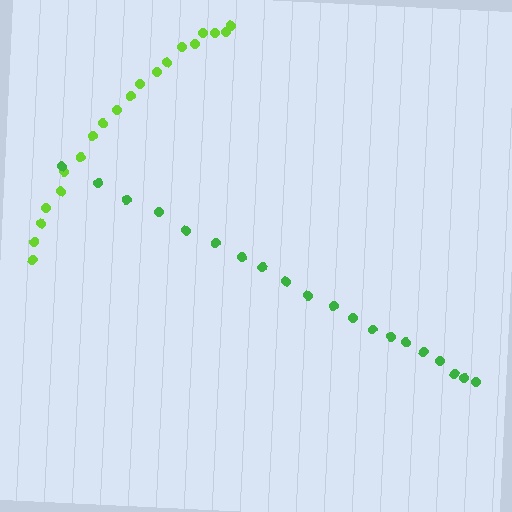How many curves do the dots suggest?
There are 2 distinct paths.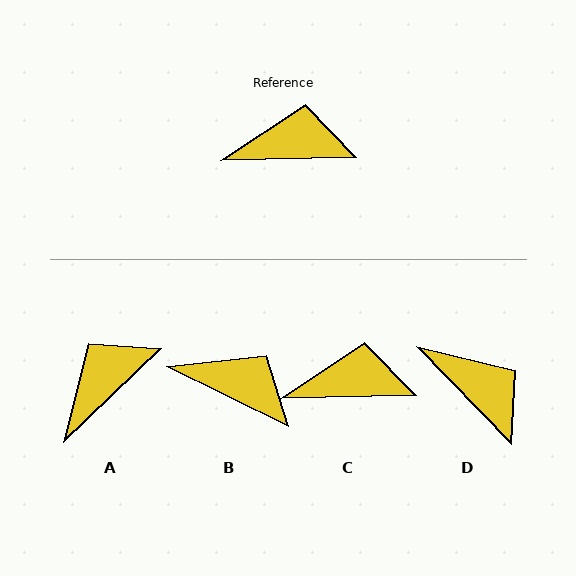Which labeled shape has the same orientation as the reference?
C.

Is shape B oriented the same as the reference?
No, it is off by about 27 degrees.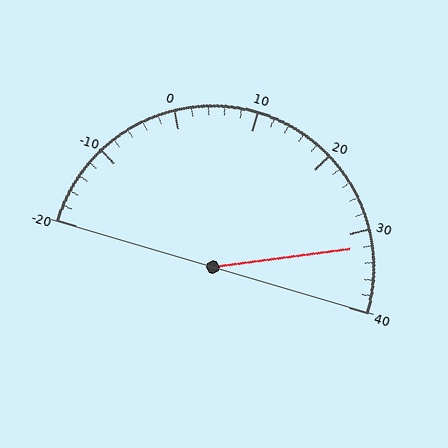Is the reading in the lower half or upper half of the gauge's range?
The reading is in the upper half of the range (-20 to 40).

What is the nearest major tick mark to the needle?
The nearest major tick mark is 30.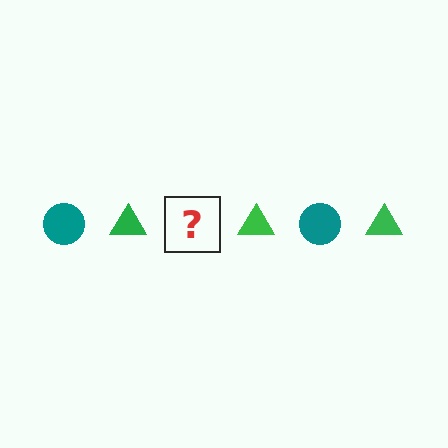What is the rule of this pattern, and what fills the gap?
The rule is that the pattern alternates between teal circle and green triangle. The gap should be filled with a teal circle.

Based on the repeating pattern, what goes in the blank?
The blank should be a teal circle.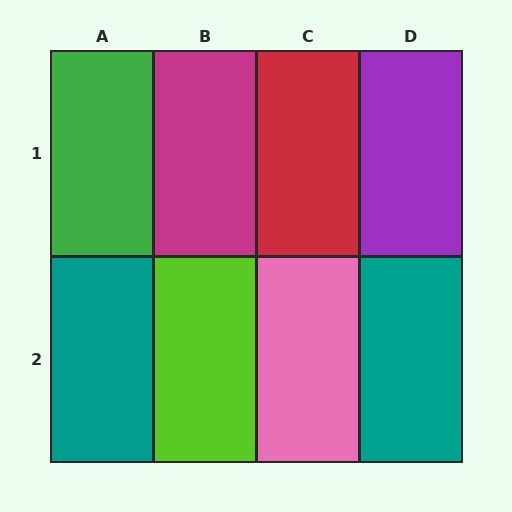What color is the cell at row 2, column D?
Teal.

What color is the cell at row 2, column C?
Pink.